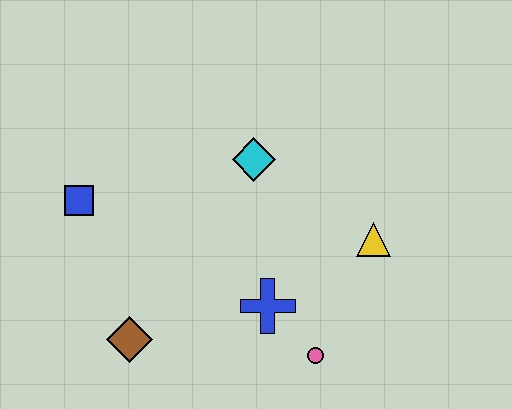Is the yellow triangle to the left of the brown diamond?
No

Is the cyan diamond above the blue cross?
Yes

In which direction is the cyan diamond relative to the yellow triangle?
The cyan diamond is to the left of the yellow triangle.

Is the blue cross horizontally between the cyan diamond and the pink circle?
Yes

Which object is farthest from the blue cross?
The blue square is farthest from the blue cross.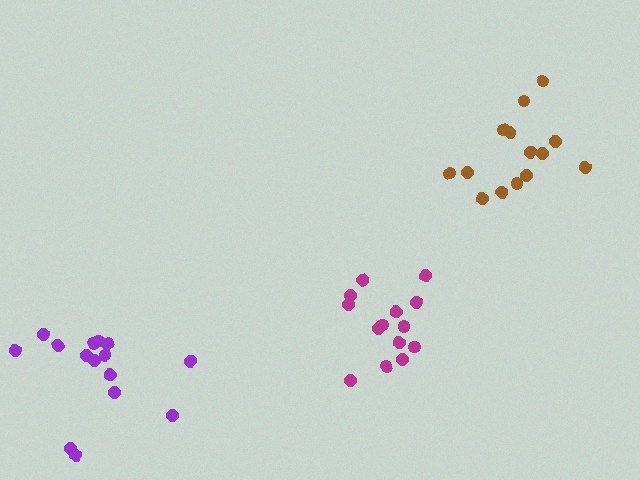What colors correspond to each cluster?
The clusters are colored: brown, purple, magenta.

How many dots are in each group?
Group 1: 14 dots, Group 2: 16 dots, Group 3: 14 dots (44 total).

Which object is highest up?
The brown cluster is topmost.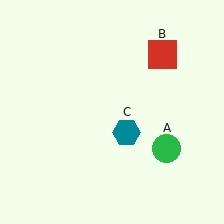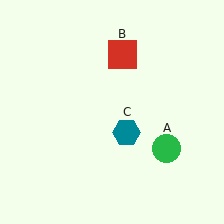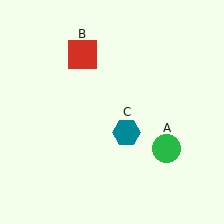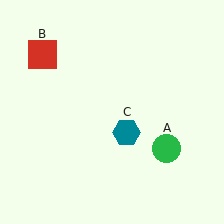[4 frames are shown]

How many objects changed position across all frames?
1 object changed position: red square (object B).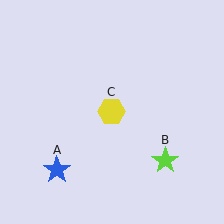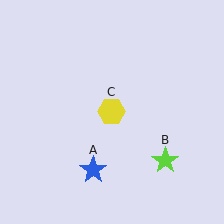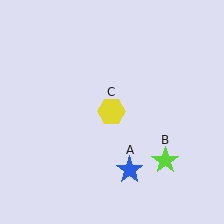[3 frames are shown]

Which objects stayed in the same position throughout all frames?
Lime star (object B) and yellow hexagon (object C) remained stationary.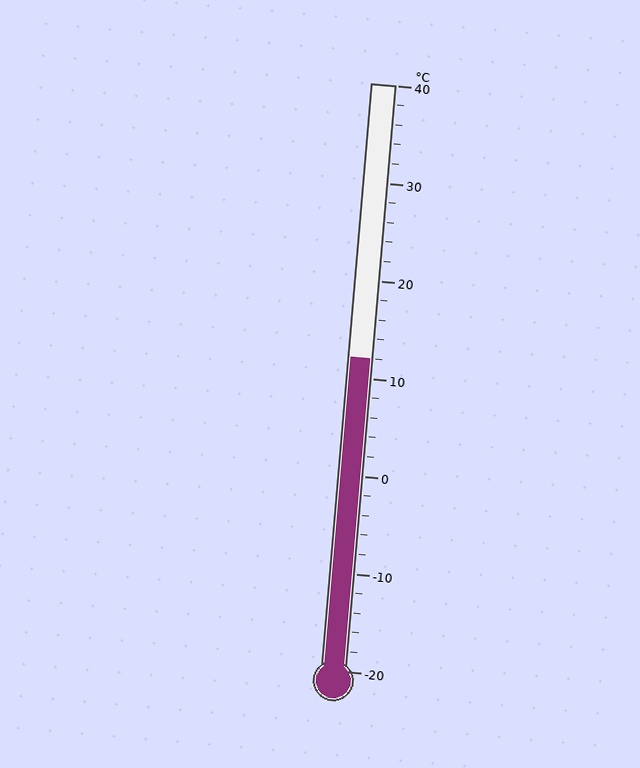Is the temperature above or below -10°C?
The temperature is above -10°C.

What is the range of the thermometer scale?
The thermometer scale ranges from -20°C to 40°C.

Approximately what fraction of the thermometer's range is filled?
The thermometer is filled to approximately 55% of its range.